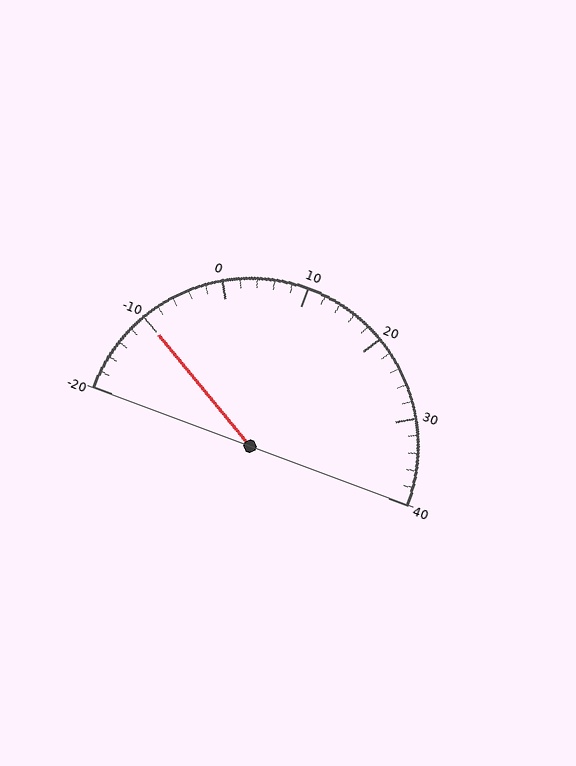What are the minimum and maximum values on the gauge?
The gauge ranges from -20 to 40.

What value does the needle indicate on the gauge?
The needle indicates approximately -10.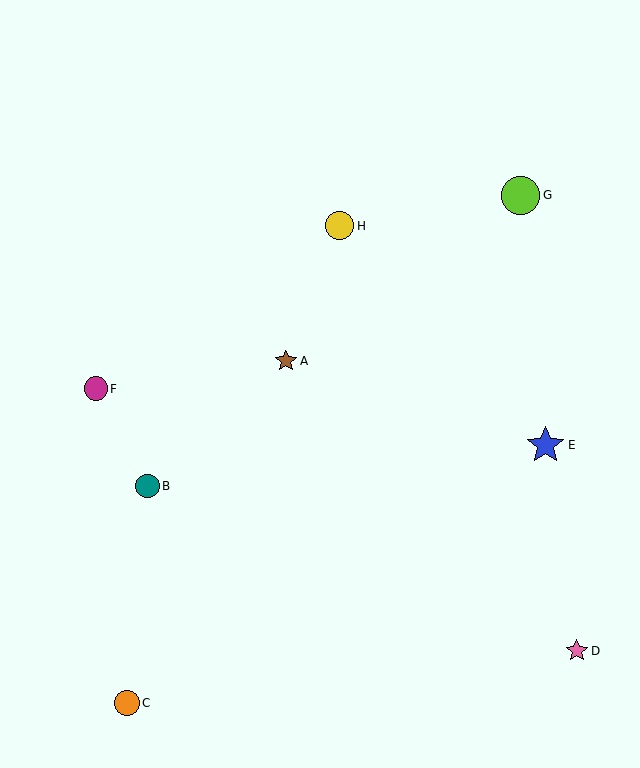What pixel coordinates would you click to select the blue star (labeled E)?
Click at (546, 445) to select the blue star E.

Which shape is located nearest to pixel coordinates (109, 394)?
The magenta circle (labeled F) at (96, 389) is nearest to that location.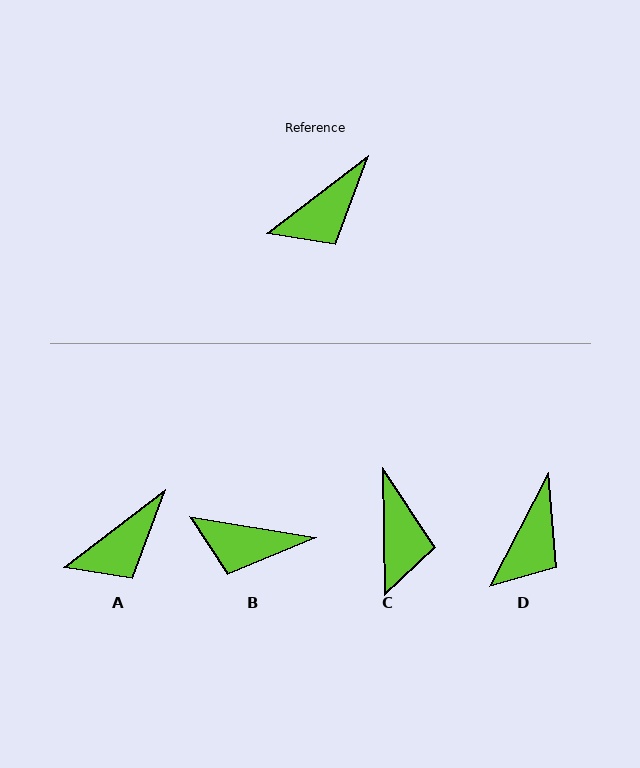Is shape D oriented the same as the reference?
No, it is off by about 25 degrees.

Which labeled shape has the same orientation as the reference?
A.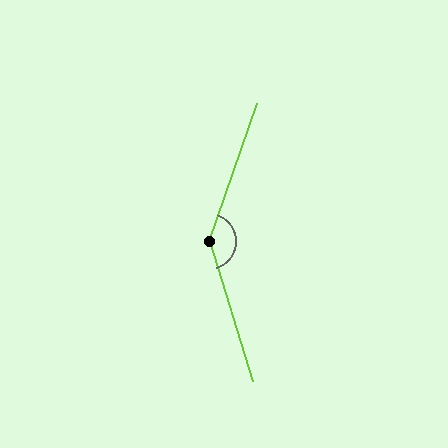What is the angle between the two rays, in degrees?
Approximately 144 degrees.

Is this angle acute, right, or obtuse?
It is obtuse.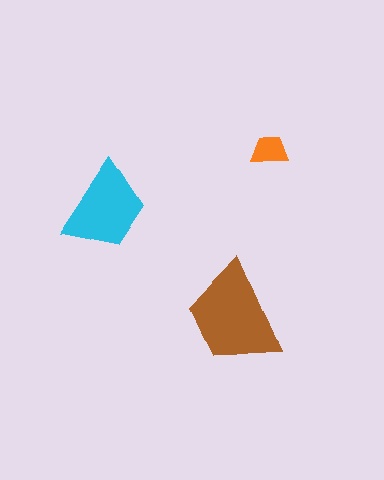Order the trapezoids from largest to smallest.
the brown one, the cyan one, the orange one.